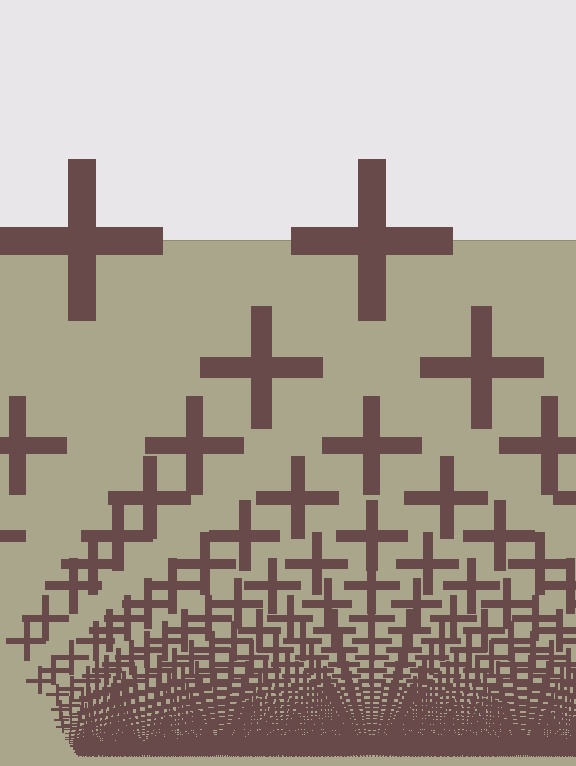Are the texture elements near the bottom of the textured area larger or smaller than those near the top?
Smaller. The gradient is inverted — elements near the bottom are smaller and denser.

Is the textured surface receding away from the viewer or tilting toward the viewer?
The surface appears to tilt toward the viewer. Texture elements get larger and sparser toward the top.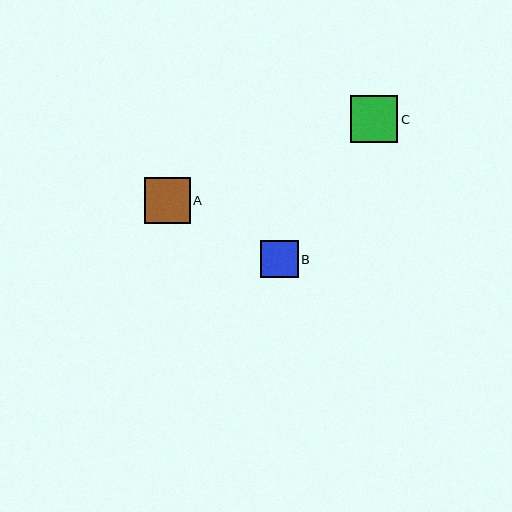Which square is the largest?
Square C is the largest with a size of approximately 48 pixels.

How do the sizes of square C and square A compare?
Square C and square A are approximately the same size.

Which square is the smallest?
Square B is the smallest with a size of approximately 37 pixels.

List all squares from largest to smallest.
From largest to smallest: C, A, B.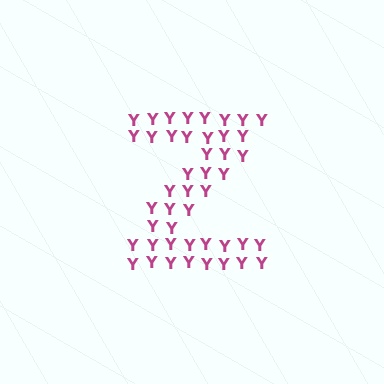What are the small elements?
The small elements are letter Y's.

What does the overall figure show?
The overall figure shows the letter Z.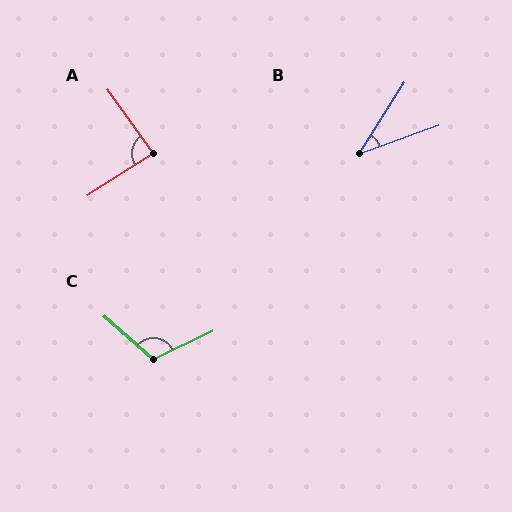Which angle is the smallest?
B, at approximately 38 degrees.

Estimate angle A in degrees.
Approximately 87 degrees.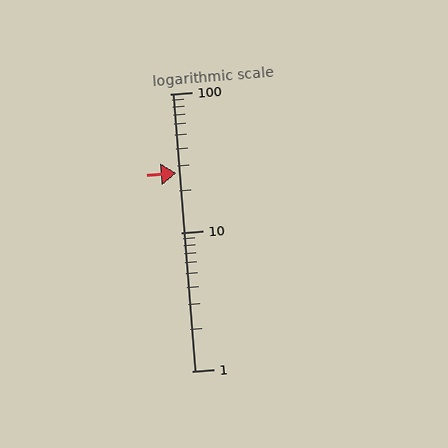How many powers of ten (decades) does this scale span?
The scale spans 2 decades, from 1 to 100.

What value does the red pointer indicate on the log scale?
The pointer indicates approximately 27.